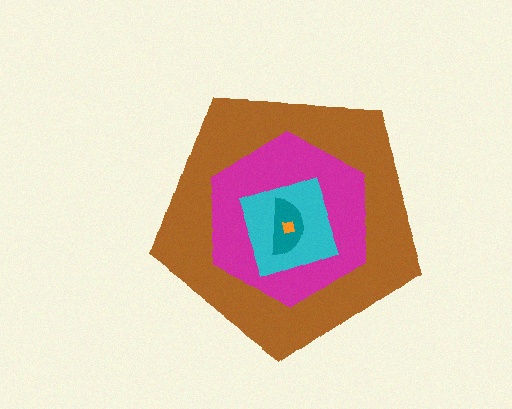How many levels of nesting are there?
5.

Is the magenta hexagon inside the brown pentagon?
Yes.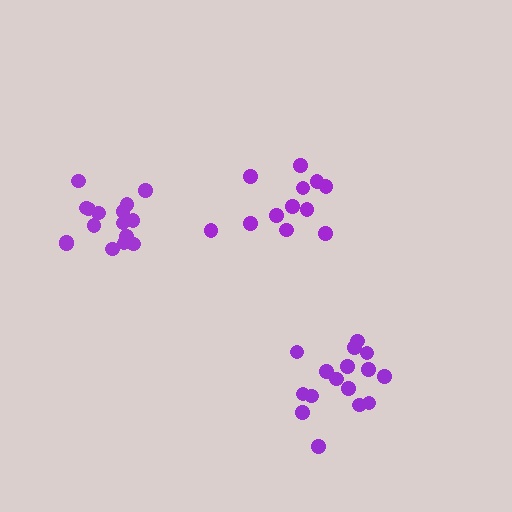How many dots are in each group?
Group 1: 16 dots, Group 2: 16 dots, Group 3: 12 dots (44 total).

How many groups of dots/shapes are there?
There are 3 groups.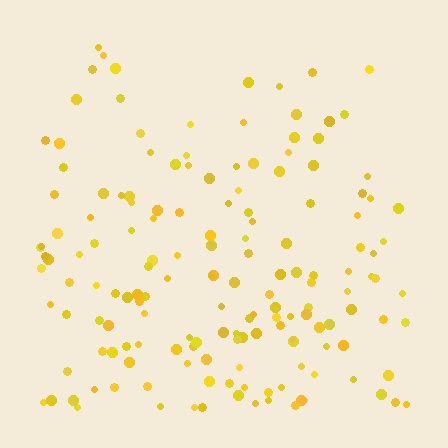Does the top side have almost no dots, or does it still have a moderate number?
Still a moderate number, just noticeably fewer than the bottom.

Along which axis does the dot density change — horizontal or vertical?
Vertical.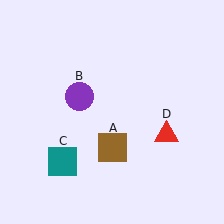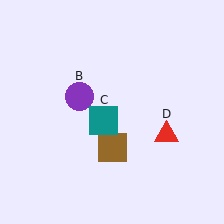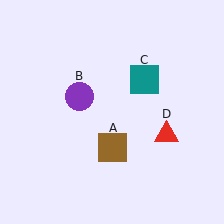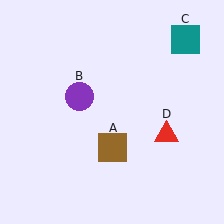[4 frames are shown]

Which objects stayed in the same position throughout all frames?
Brown square (object A) and purple circle (object B) and red triangle (object D) remained stationary.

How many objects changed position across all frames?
1 object changed position: teal square (object C).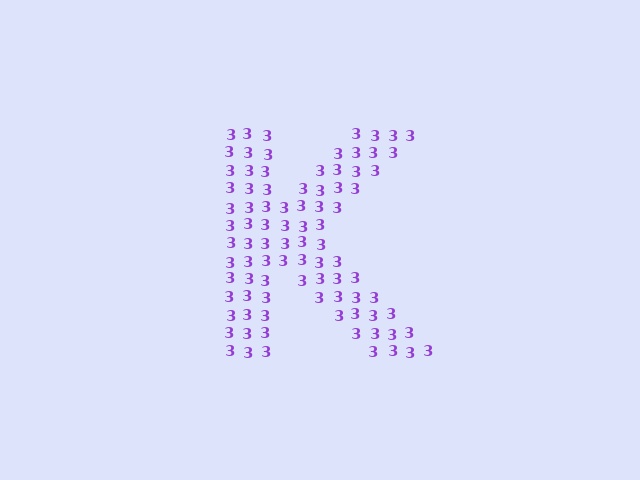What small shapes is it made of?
It is made of small digit 3's.